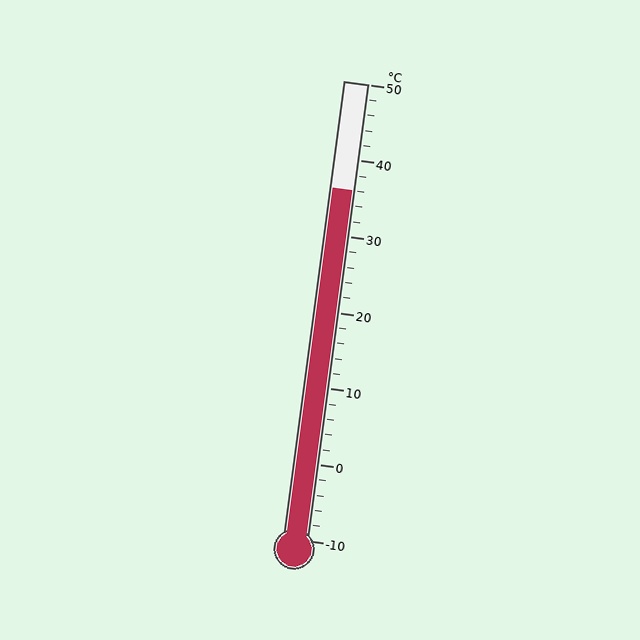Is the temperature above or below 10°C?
The temperature is above 10°C.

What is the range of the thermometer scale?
The thermometer scale ranges from -10°C to 50°C.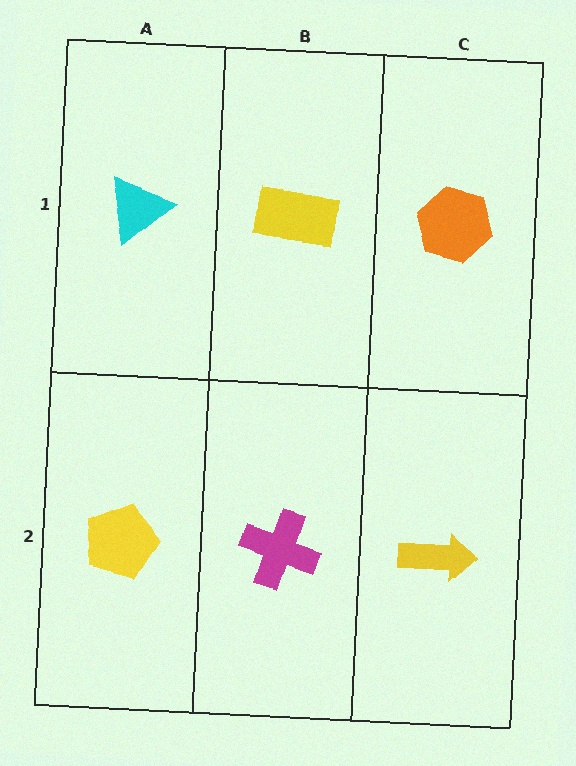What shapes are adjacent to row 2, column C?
An orange hexagon (row 1, column C), a magenta cross (row 2, column B).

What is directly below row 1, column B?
A magenta cross.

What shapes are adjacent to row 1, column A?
A yellow pentagon (row 2, column A), a yellow rectangle (row 1, column B).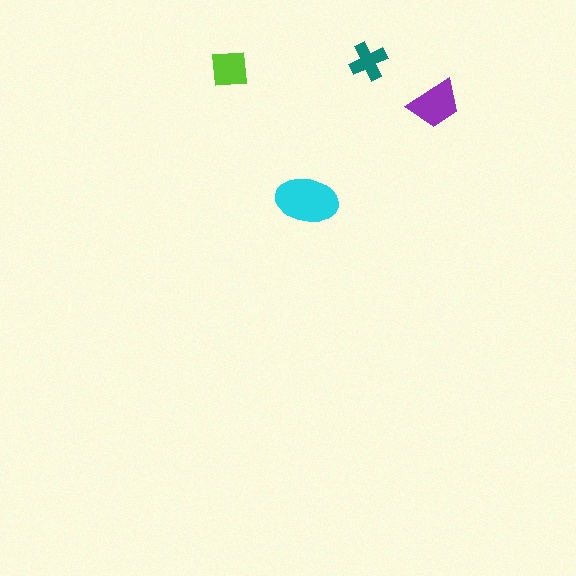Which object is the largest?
The cyan ellipse.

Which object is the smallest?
The teal cross.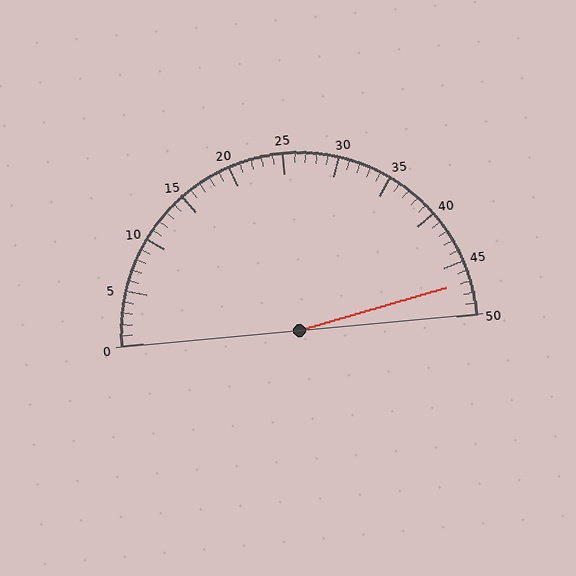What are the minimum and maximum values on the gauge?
The gauge ranges from 0 to 50.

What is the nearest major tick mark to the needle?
The nearest major tick mark is 45.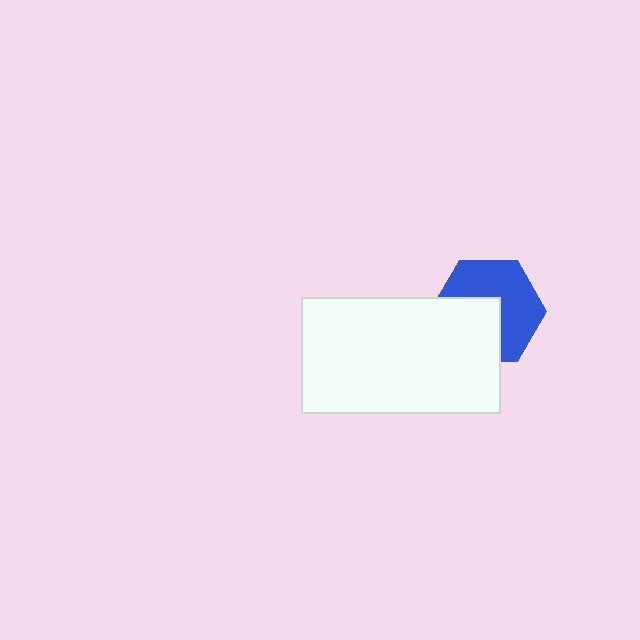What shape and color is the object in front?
The object in front is a white rectangle.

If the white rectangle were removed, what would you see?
You would see the complete blue hexagon.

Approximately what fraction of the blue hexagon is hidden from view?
Roughly 43% of the blue hexagon is hidden behind the white rectangle.